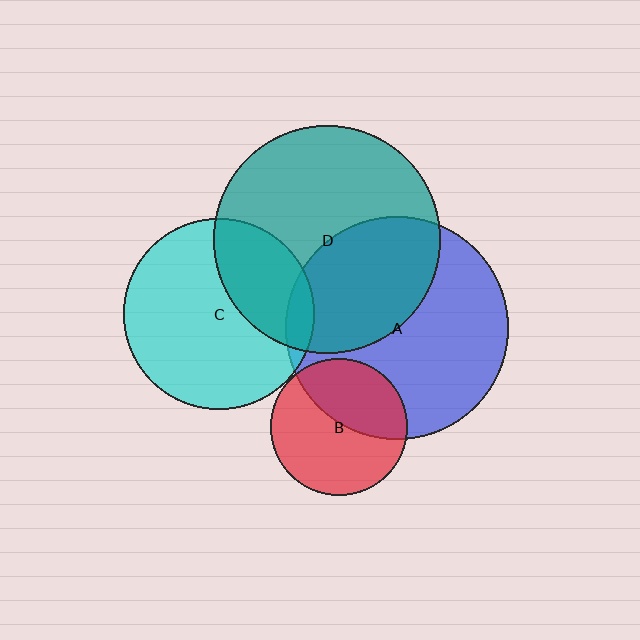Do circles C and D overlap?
Yes.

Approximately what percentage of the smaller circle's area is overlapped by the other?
Approximately 30%.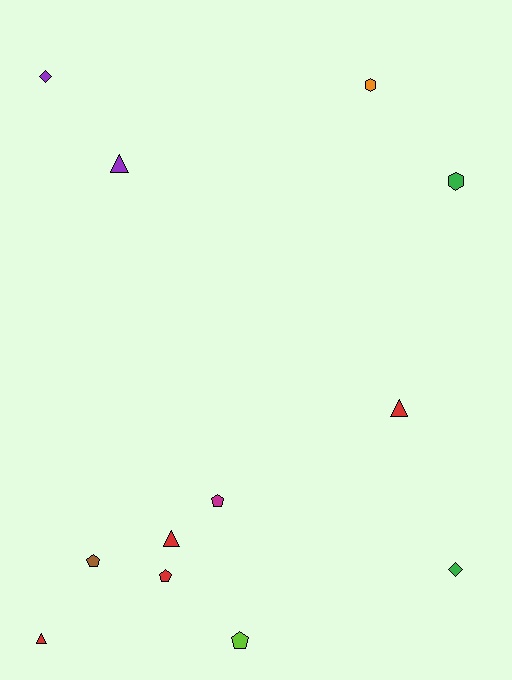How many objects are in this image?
There are 12 objects.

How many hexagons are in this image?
There are 2 hexagons.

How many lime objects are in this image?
There is 1 lime object.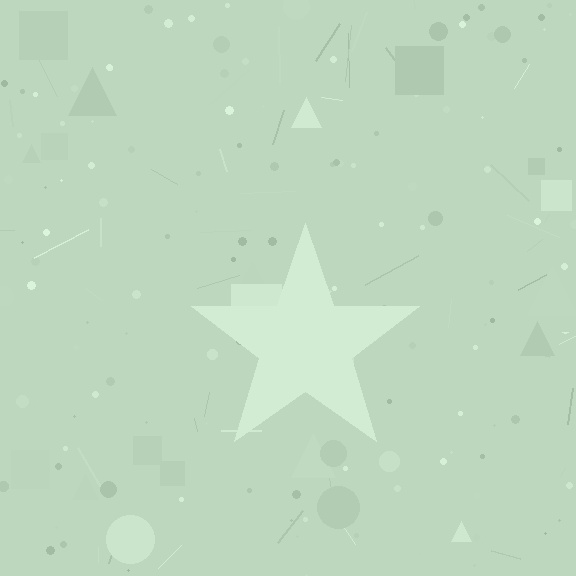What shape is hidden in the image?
A star is hidden in the image.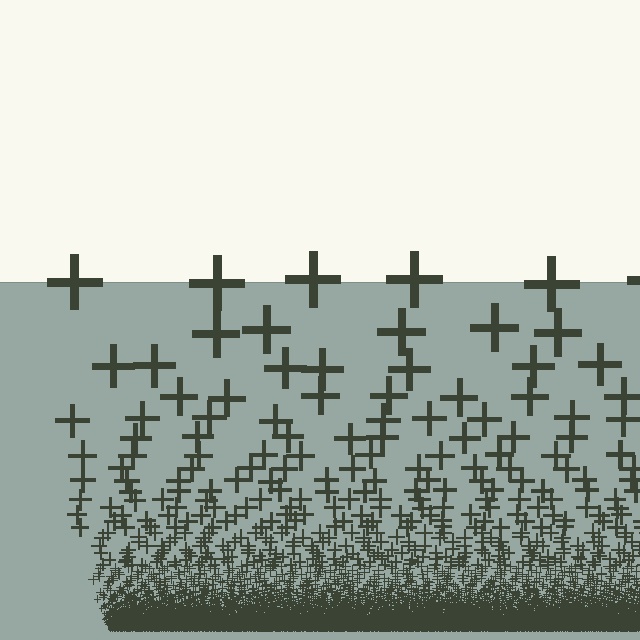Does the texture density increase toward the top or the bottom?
Density increases toward the bottom.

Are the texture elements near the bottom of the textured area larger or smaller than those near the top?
Smaller. The gradient is inverted — elements near the bottom are smaller and denser.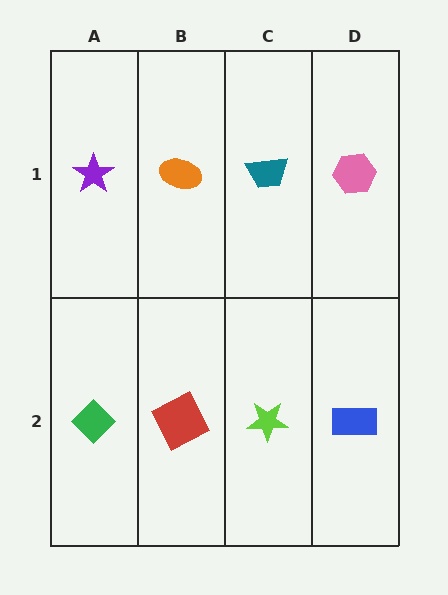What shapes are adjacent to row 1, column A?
A green diamond (row 2, column A), an orange ellipse (row 1, column B).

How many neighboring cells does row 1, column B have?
3.